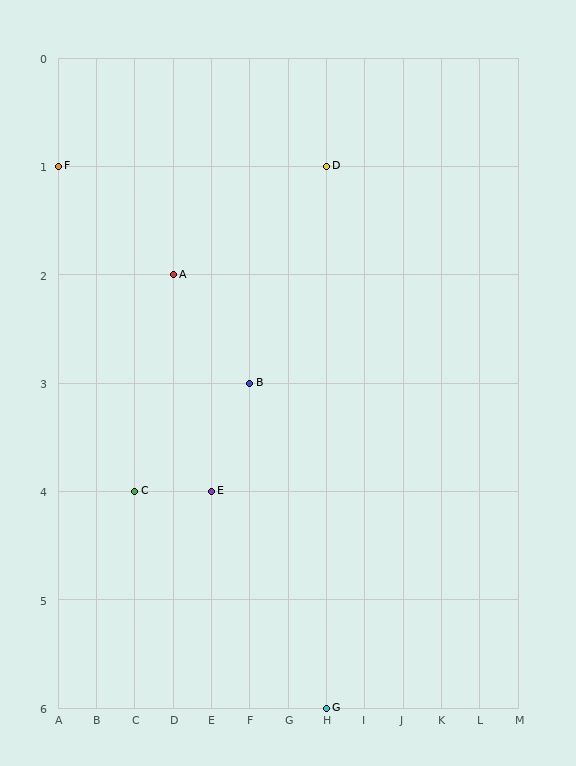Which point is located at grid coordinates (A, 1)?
Point F is at (A, 1).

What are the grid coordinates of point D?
Point D is at grid coordinates (H, 1).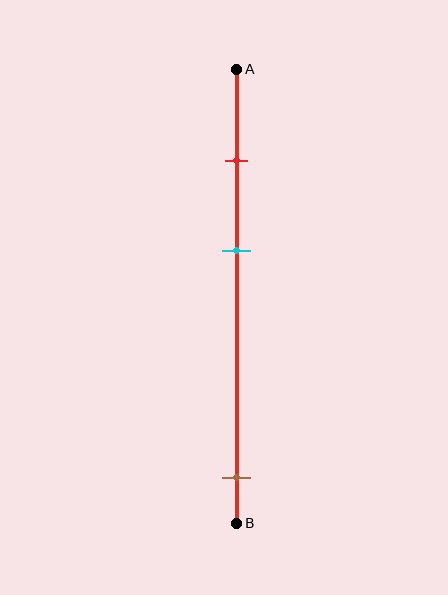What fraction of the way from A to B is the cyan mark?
The cyan mark is approximately 40% (0.4) of the way from A to B.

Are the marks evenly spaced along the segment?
No, the marks are not evenly spaced.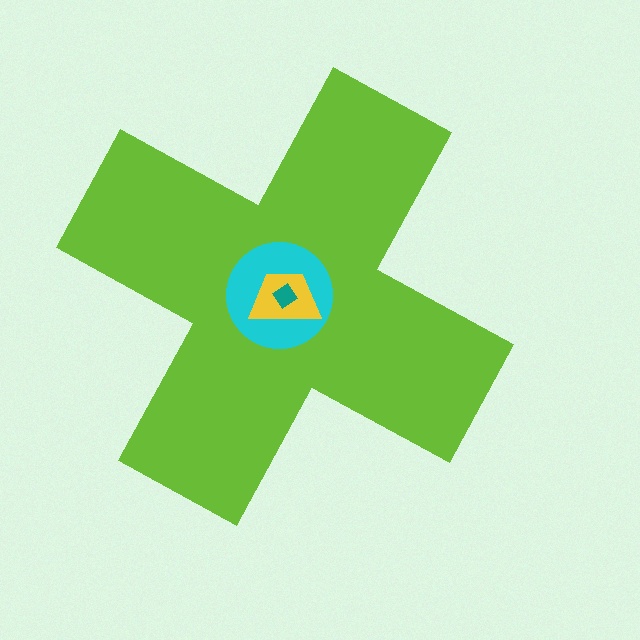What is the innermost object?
The teal diamond.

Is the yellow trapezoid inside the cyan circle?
Yes.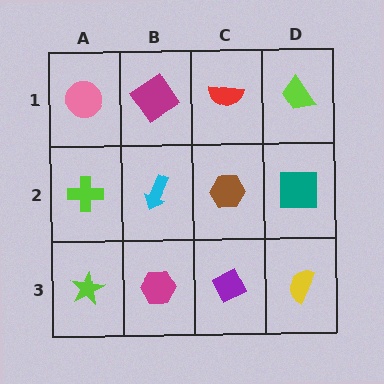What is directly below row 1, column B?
A cyan arrow.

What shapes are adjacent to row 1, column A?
A lime cross (row 2, column A), a magenta diamond (row 1, column B).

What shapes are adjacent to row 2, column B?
A magenta diamond (row 1, column B), a magenta hexagon (row 3, column B), a lime cross (row 2, column A), a brown hexagon (row 2, column C).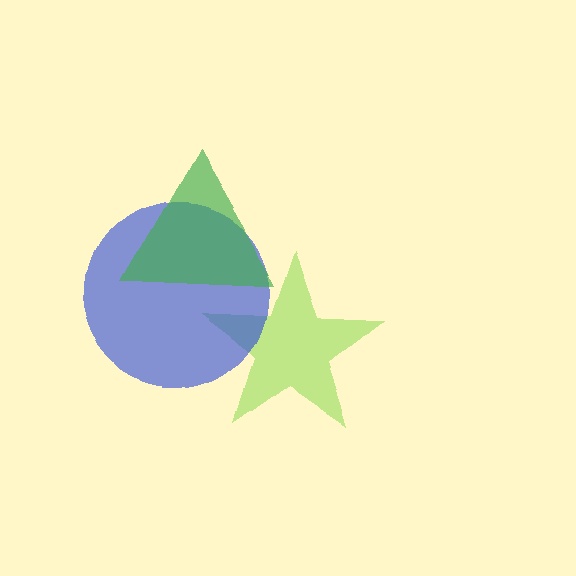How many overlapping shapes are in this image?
There are 3 overlapping shapes in the image.